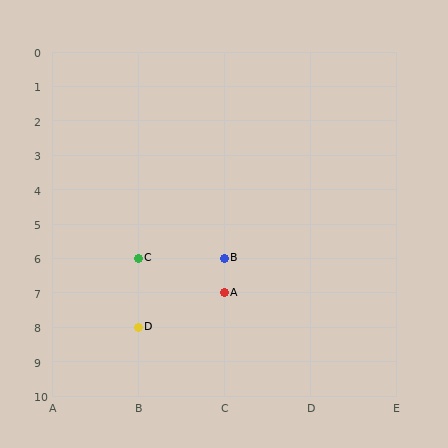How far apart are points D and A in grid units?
Points D and A are 1 column and 1 row apart (about 1.4 grid units diagonally).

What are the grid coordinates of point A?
Point A is at grid coordinates (C, 7).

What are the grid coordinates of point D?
Point D is at grid coordinates (B, 8).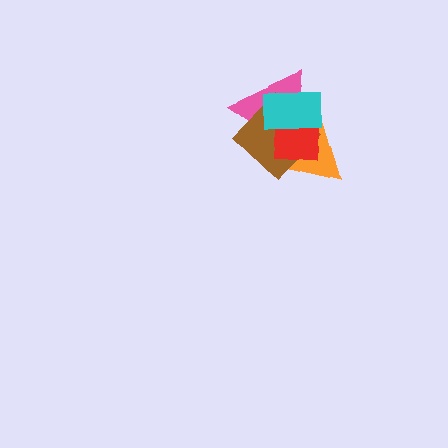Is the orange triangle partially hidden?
Yes, it is partially covered by another shape.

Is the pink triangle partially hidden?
Yes, it is partially covered by another shape.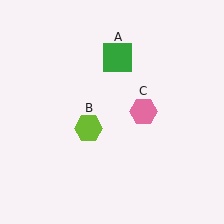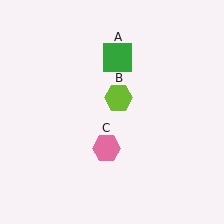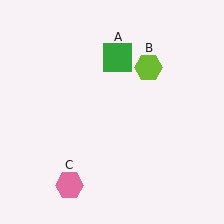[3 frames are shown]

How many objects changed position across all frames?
2 objects changed position: lime hexagon (object B), pink hexagon (object C).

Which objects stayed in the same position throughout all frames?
Green square (object A) remained stationary.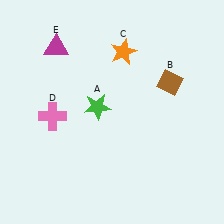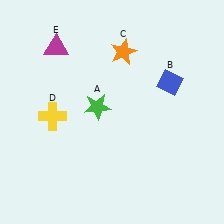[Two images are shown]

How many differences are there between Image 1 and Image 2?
There are 2 differences between the two images.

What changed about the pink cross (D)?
In Image 1, D is pink. In Image 2, it changed to yellow.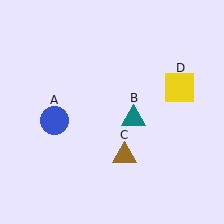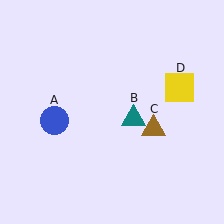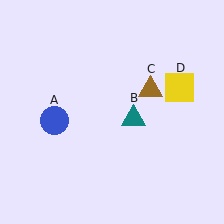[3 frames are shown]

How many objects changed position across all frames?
1 object changed position: brown triangle (object C).